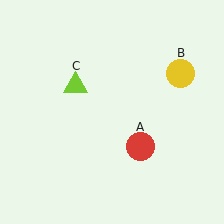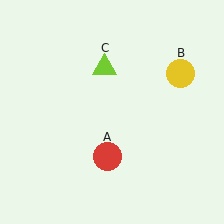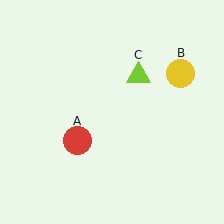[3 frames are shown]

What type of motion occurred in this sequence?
The red circle (object A), lime triangle (object C) rotated clockwise around the center of the scene.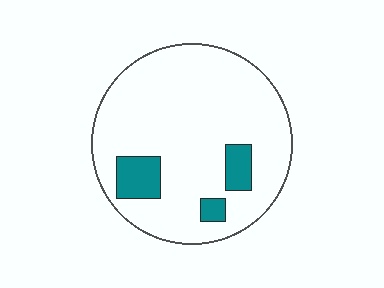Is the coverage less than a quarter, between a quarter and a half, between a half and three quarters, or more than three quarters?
Less than a quarter.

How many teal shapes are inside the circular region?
3.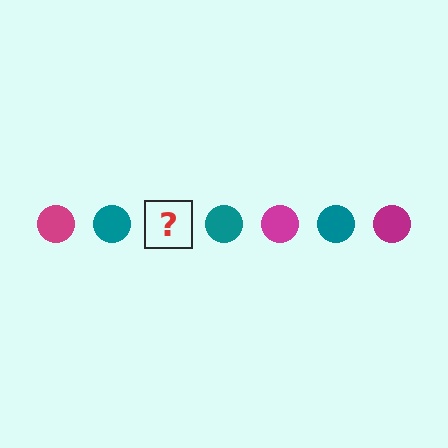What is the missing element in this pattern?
The missing element is a magenta circle.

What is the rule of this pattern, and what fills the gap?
The rule is that the pattern cycles through magenta, teal circles. The gap should be filled with a magenta circle.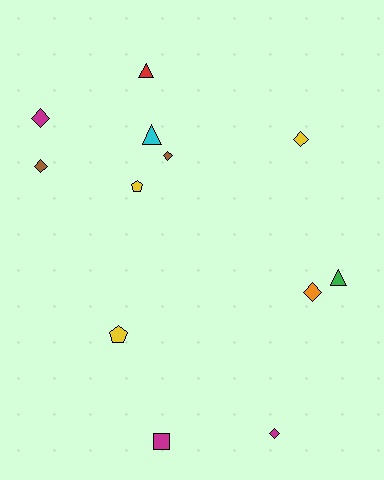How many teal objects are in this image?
There are no teal objects.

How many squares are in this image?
There is 1 square.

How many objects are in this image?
There are 12 objects.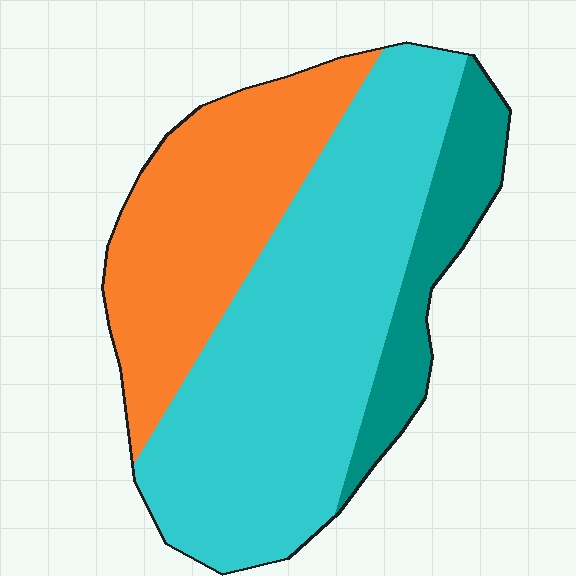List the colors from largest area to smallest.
From largest to smallest: cyan, orange, teal.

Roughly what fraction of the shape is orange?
Orange covers about 30% of the shape.